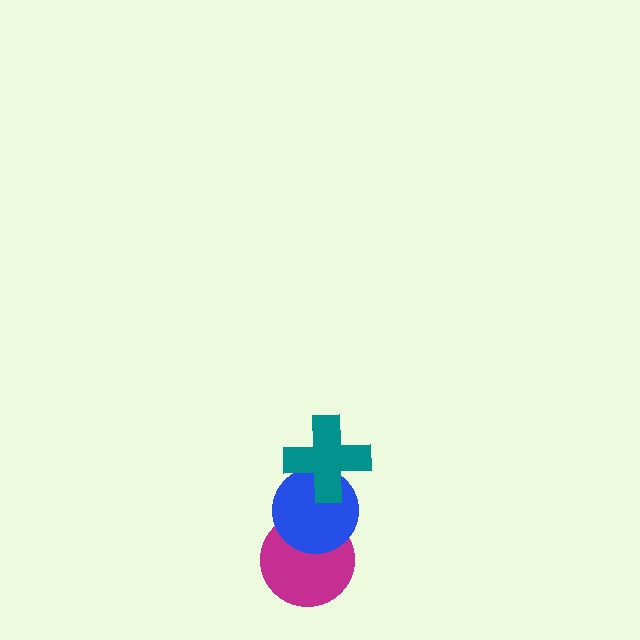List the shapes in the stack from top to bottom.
From top to bottom: the teal cross, the blue circle, the magenta circle.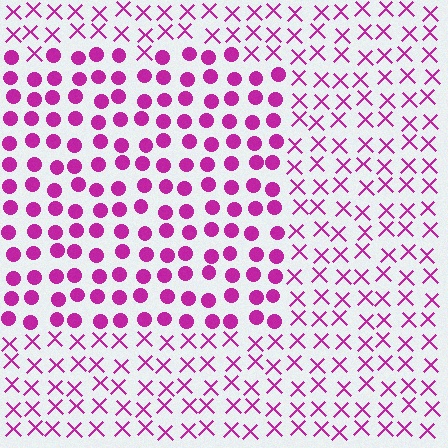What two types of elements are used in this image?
The image uses circles inside the rectangle region and X marks outside it.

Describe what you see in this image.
The image is filled with small magenta elements arranged in a uniform grid. A rectangle-shaped region contains circles, while the surrounding area contains X marks. The boundary is defined purely by the change in element shape.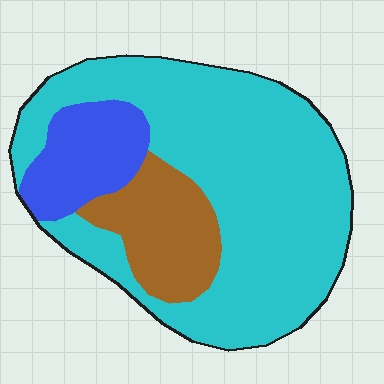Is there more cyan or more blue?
Cyan.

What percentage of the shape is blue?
Blue takes up less than a sixth of the shape.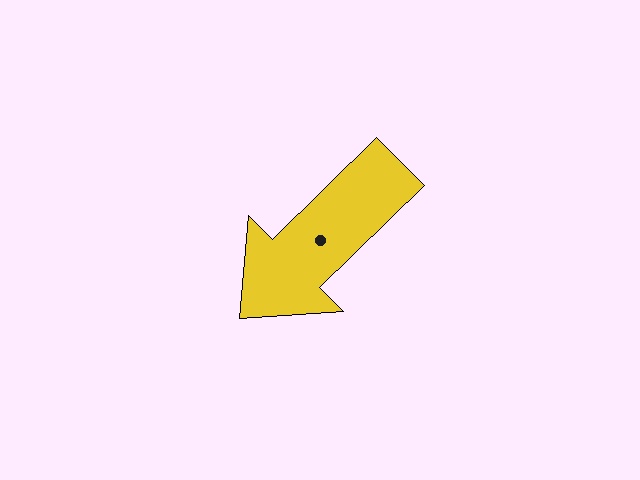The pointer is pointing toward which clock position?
Roughly 8 o'clock.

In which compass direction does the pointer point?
Southwest.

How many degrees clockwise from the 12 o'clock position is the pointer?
Approximately 226 degrees.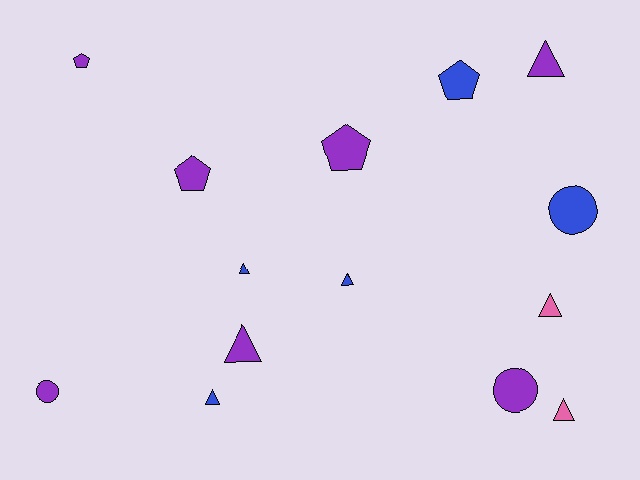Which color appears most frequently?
Purple, with 7 objects.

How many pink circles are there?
There are no pink circles.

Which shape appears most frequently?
Triangle, with 7 objects.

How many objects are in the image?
There are 14 objects.